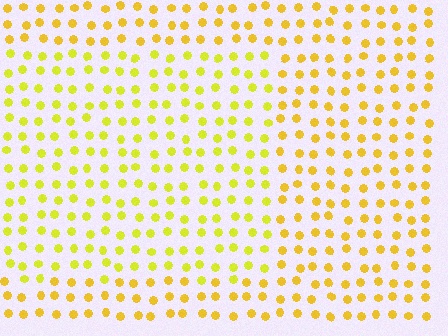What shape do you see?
I see a rectangle.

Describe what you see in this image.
The image is filled with small yellow elements in a uniform arrangement. A rectangle-shaped region is visible where the elements are tinted to a slightly different hue, forming a subtle color boundary.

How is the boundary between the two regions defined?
The boundary is defined purely by a slight shift in hue (about 20 degrees). Spacing, size, and orientation are identical on both sides.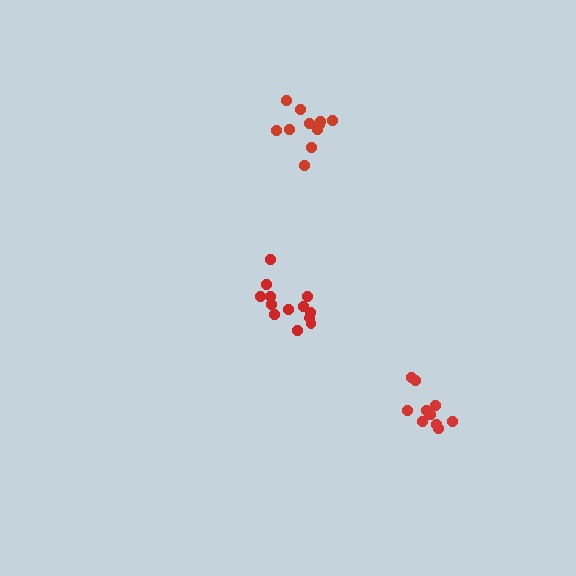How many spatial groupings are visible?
There are 3 spatial groupings.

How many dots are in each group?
Group 1: 10 dots, Group 2: 11 dots, Group 3: 13 dots (34 total).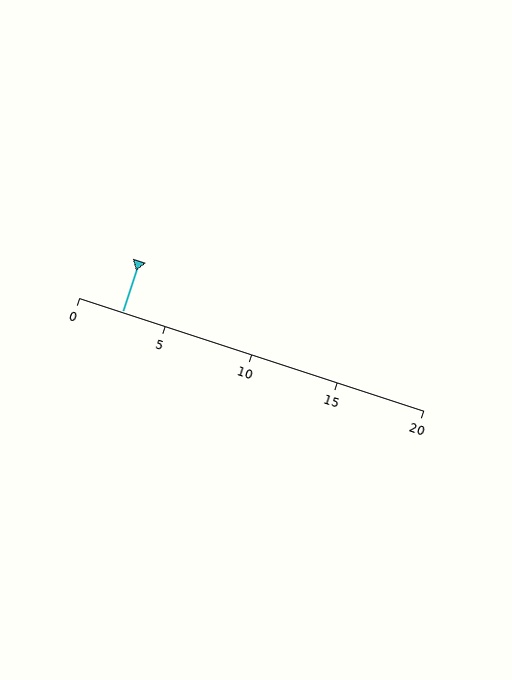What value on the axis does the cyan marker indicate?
The marker indicates approximately 2.5.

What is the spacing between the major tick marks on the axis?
The major ticks are spaced 5 apart.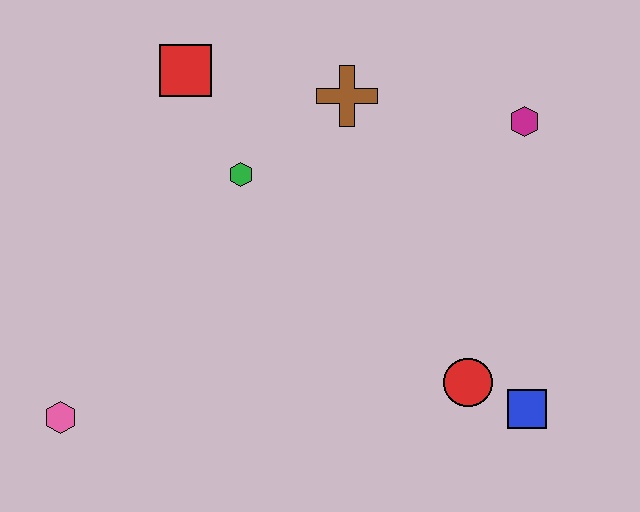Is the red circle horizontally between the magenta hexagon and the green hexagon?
Yes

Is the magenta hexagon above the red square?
No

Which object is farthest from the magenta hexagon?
The pink hexagon is farthest from the magenta hexagon.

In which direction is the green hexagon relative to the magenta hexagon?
The green hexagon is to the left of the magenta hexagon.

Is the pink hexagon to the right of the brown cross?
No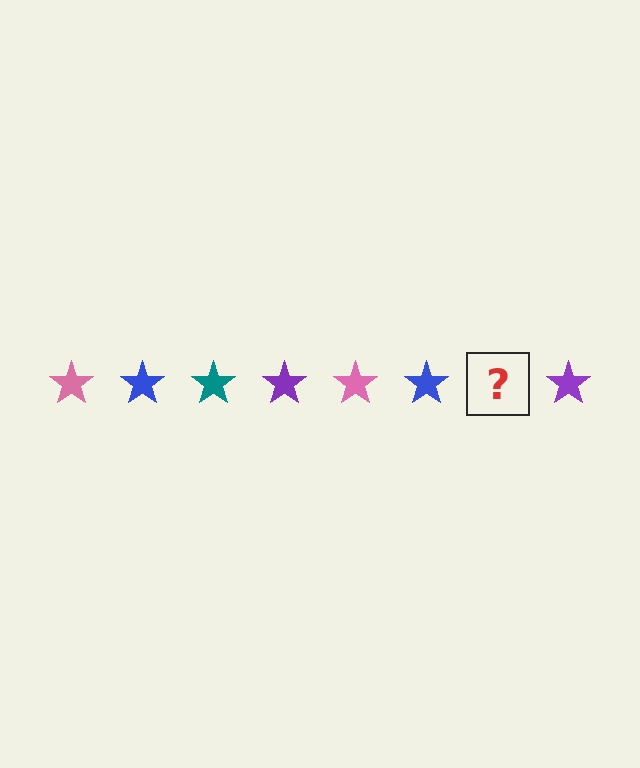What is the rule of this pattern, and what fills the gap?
The rule is that the pattern cycles through pink, blue, teal, purple stars. The gap should be filled with a teal star.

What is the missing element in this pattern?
The missing element is a teal star.